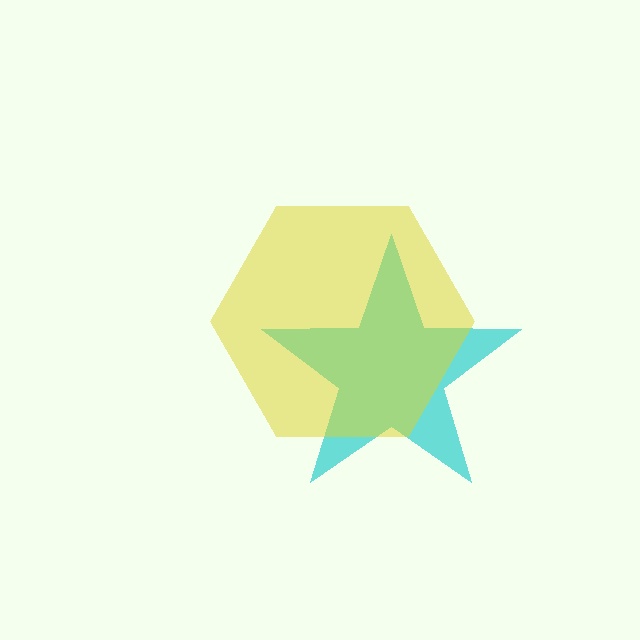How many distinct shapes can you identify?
There are 2 distinct shapes: a cyan star, a yellow hexagon.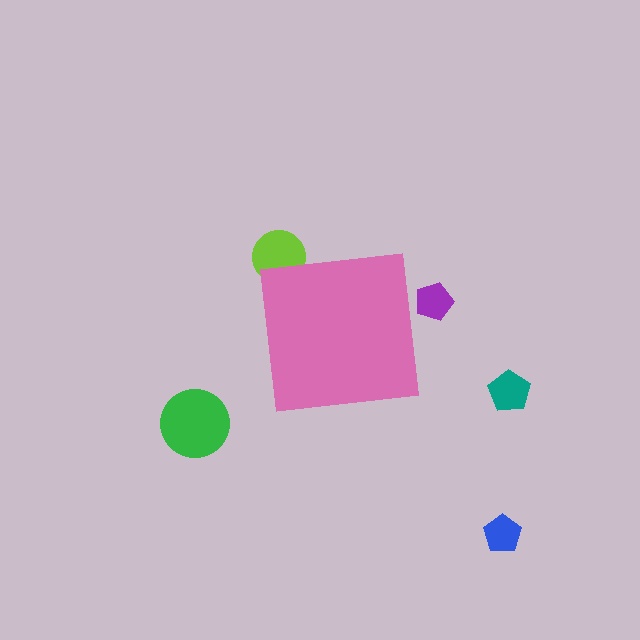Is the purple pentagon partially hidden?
Yes, the purple pentagon is partially hidden behind the pink square.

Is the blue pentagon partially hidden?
No, the blue pentagon is fully visible.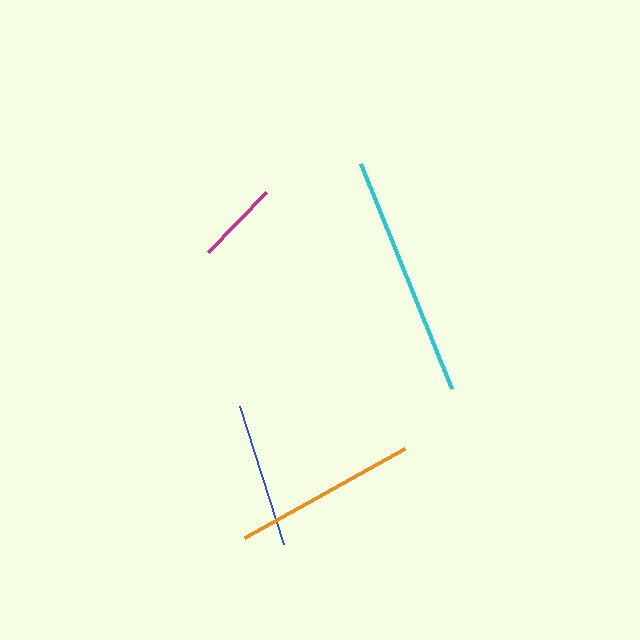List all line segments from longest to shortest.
From longest to shortest: cyan, orange, blue, magenta.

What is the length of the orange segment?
The orange segment is approximately 183 pixels long.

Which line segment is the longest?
The cyan line is the longest at approximately 242 pixels.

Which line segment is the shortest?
The magenta line is the shortest at approximately 84 pixels.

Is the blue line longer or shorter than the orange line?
The orange line is longer than the blue line.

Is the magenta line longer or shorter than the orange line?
The orange line is longer than the magenta line.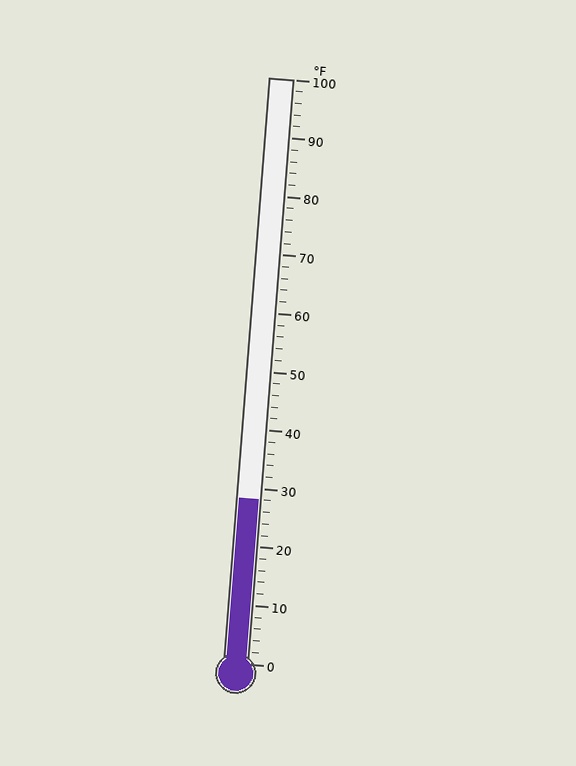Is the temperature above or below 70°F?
The temperature is below 70°F.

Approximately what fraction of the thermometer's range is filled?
The thermometer is filled to approximately 30% of its range.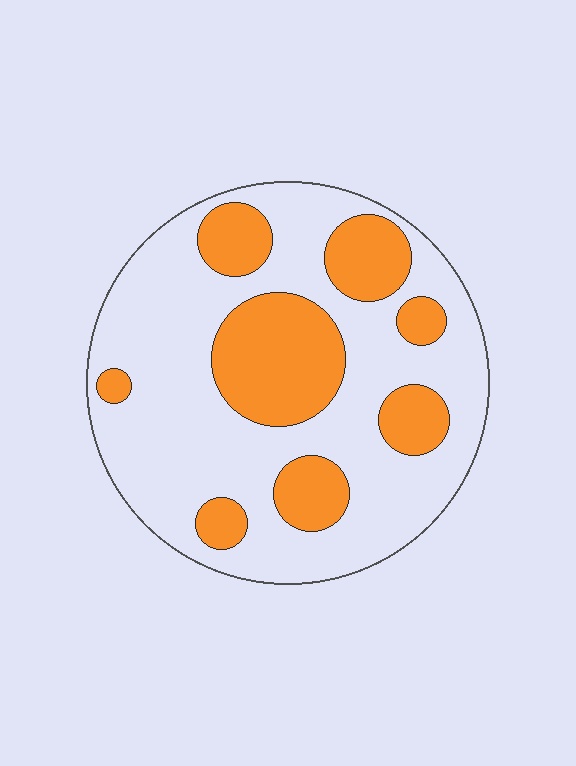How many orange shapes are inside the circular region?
8.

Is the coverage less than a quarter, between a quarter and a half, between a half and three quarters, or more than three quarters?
Between a quarter and a half.